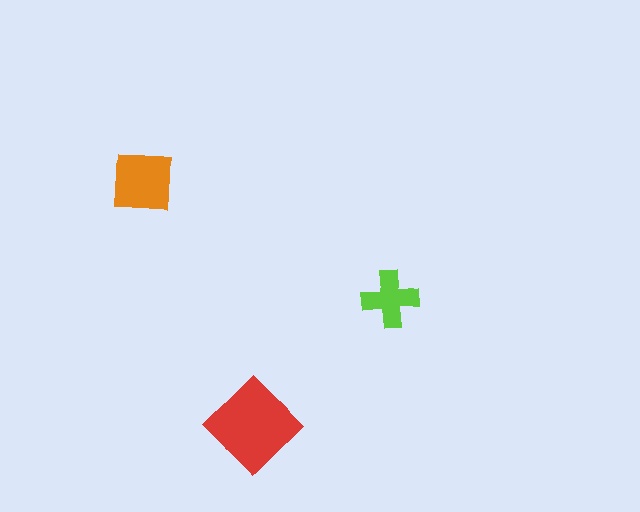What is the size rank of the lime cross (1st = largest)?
3rd.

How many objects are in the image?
There are 3 objects in the image.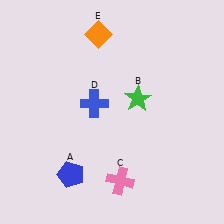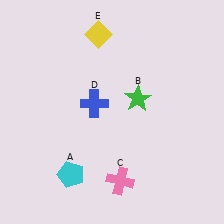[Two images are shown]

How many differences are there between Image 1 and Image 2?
There are 2 differences between the two images.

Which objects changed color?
A changed from blue to cyan. E changed from orange to yellow.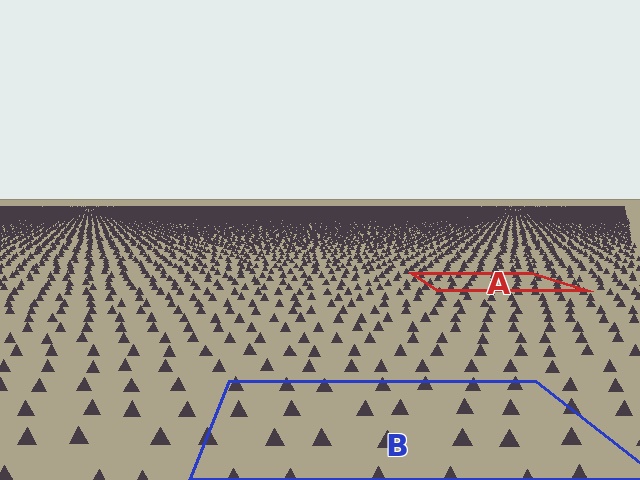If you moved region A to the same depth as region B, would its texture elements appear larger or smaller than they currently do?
They would appear larger. At a closer depth, the same texture elements are projected at a bigger on-screen size.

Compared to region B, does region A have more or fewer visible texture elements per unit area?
Region A has more texture elements per unit area — they are packed more densely because it is farther away.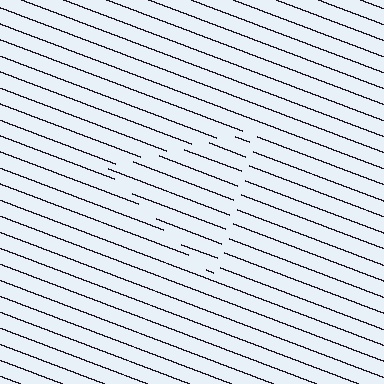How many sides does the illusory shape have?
3 sides — the line-ends trace a triangle.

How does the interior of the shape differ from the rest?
The interior of the shape contains the same grating, shifted by half a period — the contour is defined by the phase discontinuity where line-ends from the inner and outer gratings abut.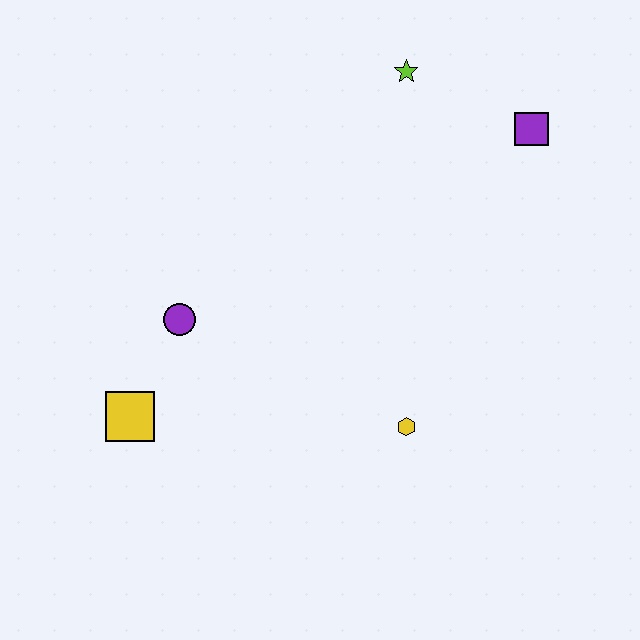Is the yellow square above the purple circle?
No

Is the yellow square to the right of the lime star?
No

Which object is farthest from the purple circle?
The purple square is farthest from the purple circle.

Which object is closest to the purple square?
The lime star is closest to the purple square.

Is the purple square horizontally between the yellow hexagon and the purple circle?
No